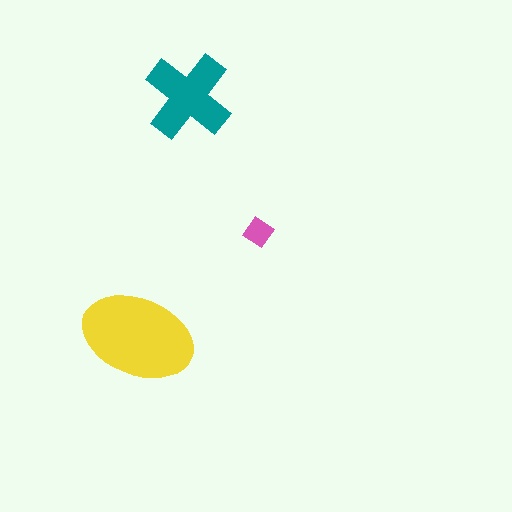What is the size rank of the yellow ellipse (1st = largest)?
1st.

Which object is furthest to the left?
The yellow ellipse is leftmost.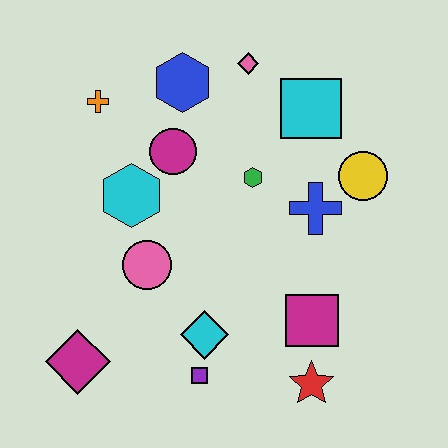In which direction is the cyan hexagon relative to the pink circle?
The cyan hexagon is above the pink circle.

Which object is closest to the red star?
The magenta square is closest to the red star.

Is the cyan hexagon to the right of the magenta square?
No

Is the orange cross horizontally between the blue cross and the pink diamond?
No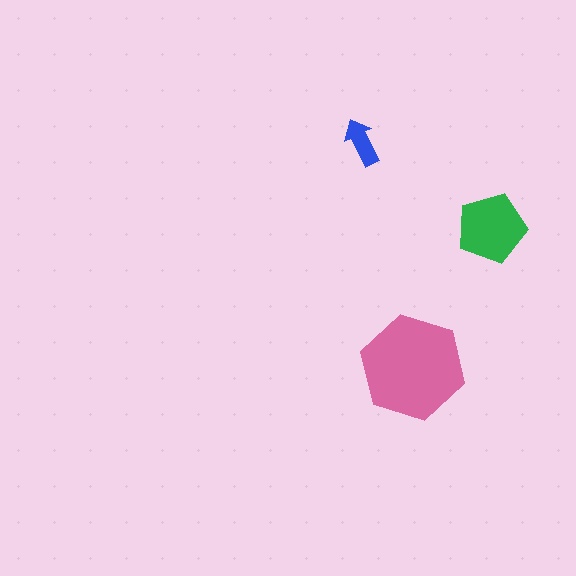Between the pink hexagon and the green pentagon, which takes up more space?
The pink hexagon.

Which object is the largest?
The pink hexagon.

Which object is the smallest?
The blue arrow.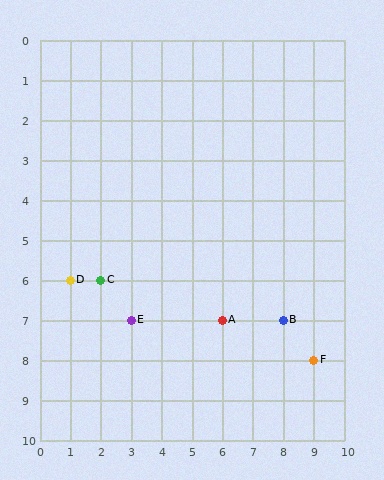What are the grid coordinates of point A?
Point A is at grid coordinates (6, 7).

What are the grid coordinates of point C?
Point C is at grid coordinates (2, 6).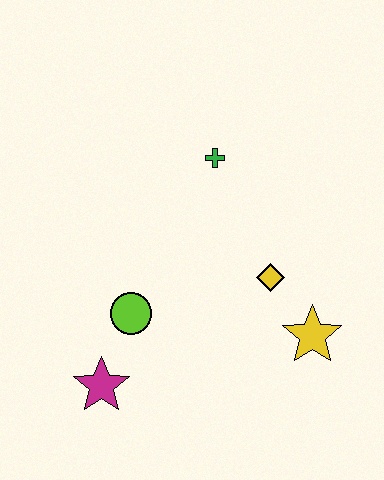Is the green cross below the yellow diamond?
No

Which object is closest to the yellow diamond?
The yellow star is closest to the yellow diamond.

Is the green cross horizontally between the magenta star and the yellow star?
Yes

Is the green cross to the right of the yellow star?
No